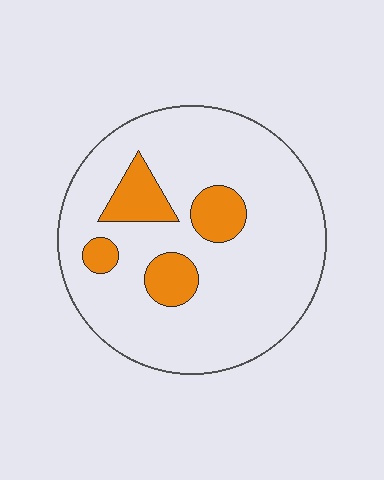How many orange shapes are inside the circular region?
4.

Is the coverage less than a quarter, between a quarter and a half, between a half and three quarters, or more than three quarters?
Less than a quarter.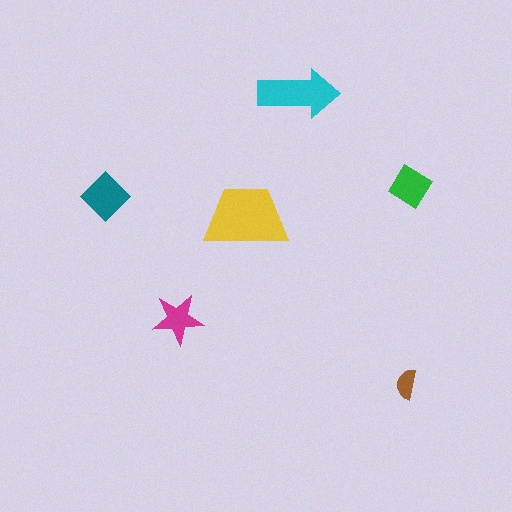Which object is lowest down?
The brown semicircle is bottommost.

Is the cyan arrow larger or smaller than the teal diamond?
Larger.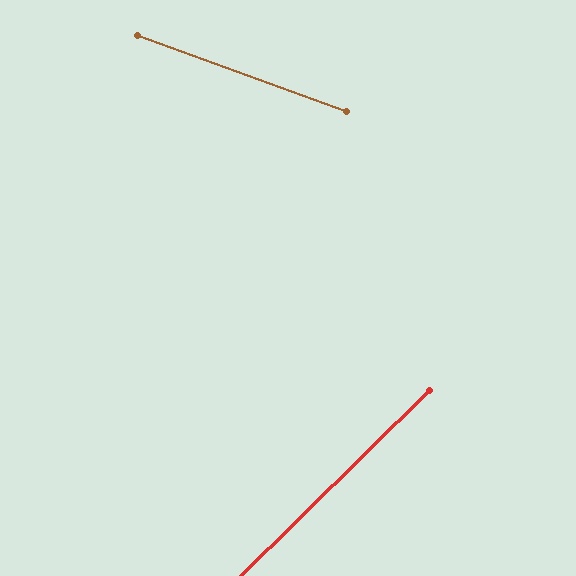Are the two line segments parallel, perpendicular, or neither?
Neither parallel nor perpendicular — they differ by about 64°.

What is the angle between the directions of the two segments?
Approximately 64 degrees.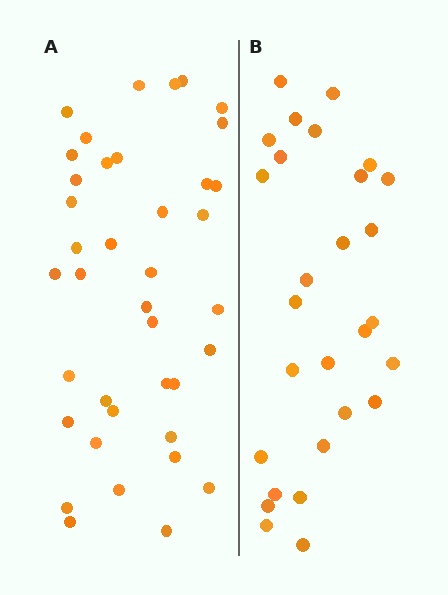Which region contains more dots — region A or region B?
Region A (the left region) has more dots.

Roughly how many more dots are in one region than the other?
Region A has roughly 12 or so more dots than region B.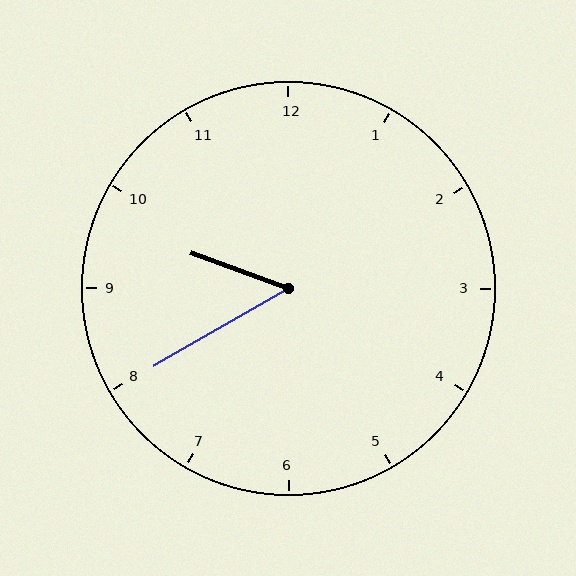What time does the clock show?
9:40.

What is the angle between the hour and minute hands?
Approximately 50 degrees.